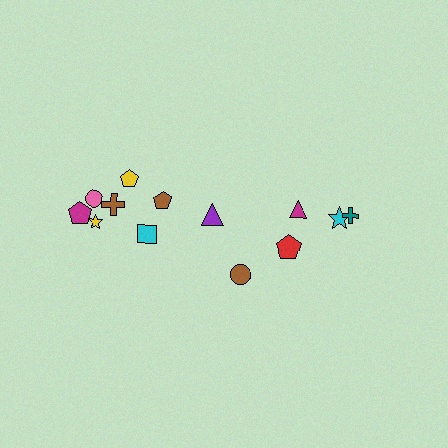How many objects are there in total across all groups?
There are 13 objects.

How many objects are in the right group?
There are 5 objects.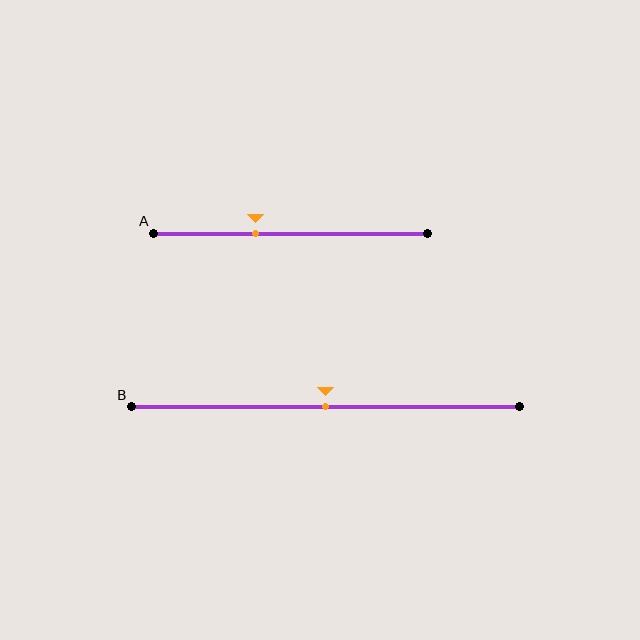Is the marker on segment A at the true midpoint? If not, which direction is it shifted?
No, the marker on segment A is shifted to the left by about 13% of the segment length.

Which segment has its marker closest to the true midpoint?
Segment B has its marker closest to the true midpoint.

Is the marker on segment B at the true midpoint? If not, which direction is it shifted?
Yes, the marker on segment B is at the true midpoint.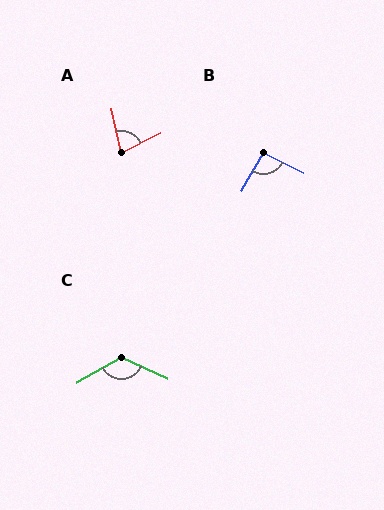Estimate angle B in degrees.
Approximately 93 degrees.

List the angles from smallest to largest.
A (75°), B (93°), C (127°).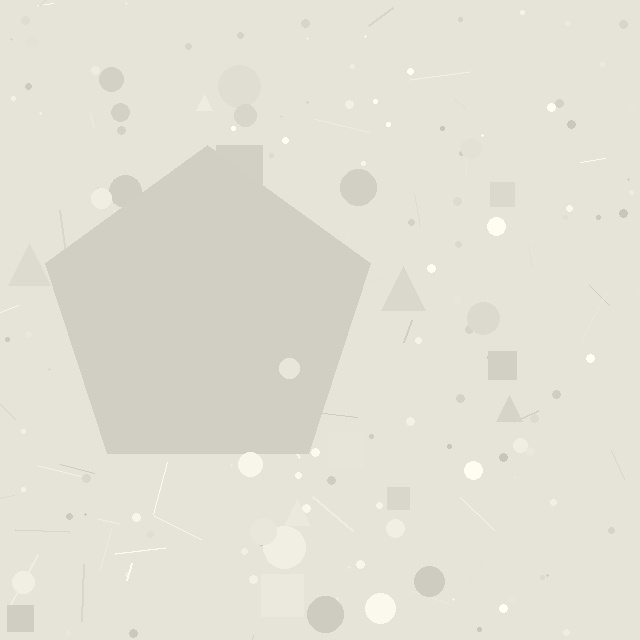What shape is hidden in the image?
A pentagon is hidden in the image.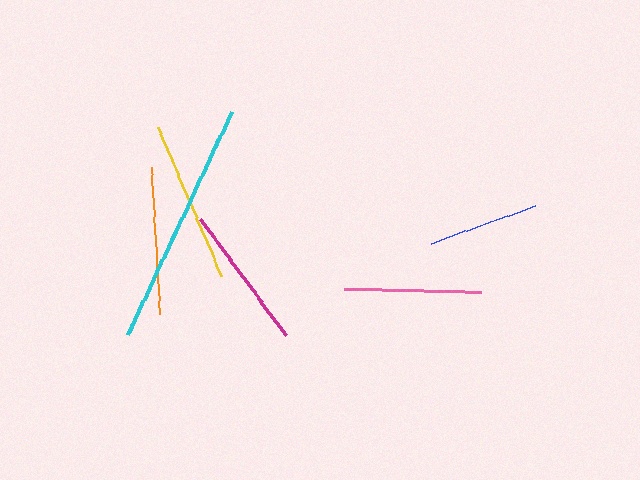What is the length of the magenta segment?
The magenta segment is approximately 144 pixels long.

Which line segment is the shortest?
The blue line is the shortest at approximately 111 pixels.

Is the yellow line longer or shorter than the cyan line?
The cyan line is longer than the yellow line.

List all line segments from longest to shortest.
From longest to shortest: cyan, yellow, orange, magenta, pink, blue.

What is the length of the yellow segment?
The yellow segment is approximately 161 pixels long.